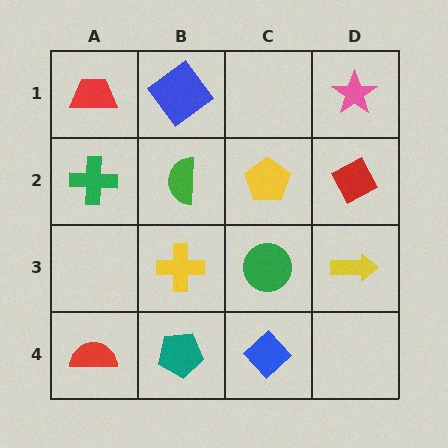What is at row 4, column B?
A teal pentagon.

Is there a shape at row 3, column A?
No, that cell is empty.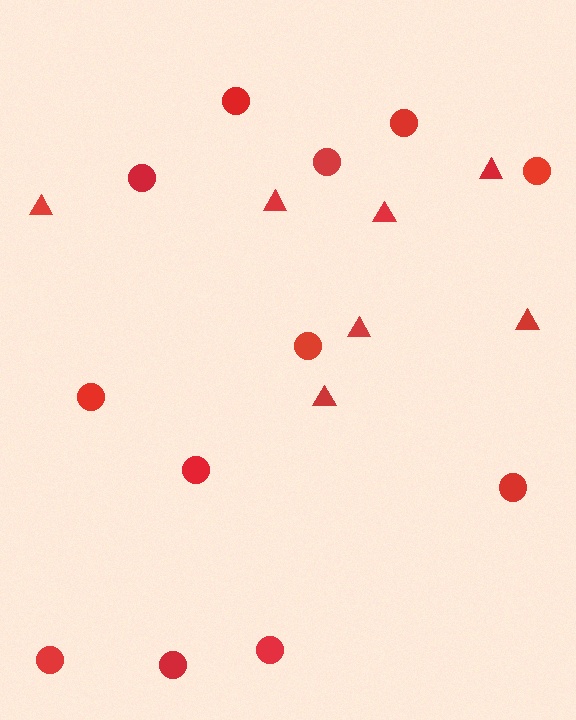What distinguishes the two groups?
There are 2 groups: one group of circles (12) and one group of triangles (7).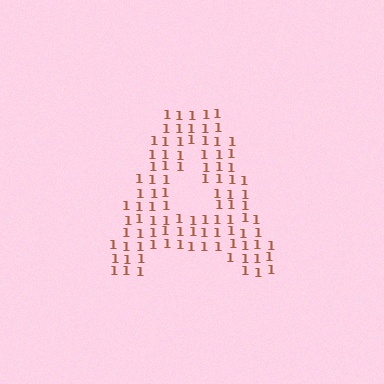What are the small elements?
The small elements are digit 1's.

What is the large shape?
The large shape is the letter A.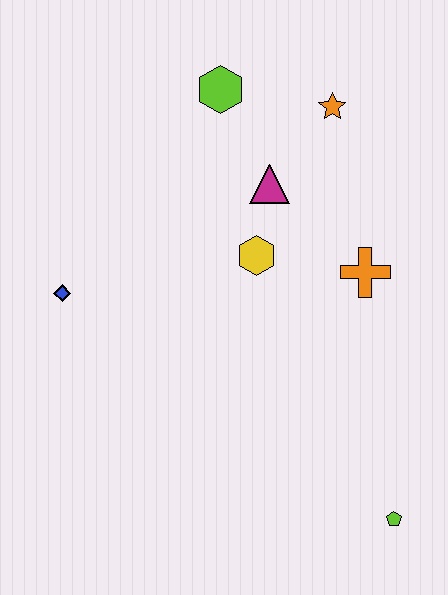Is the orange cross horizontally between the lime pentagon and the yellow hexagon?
Yes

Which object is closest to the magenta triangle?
The yellow hexagon is closest to the magenta triangle.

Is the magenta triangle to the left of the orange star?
Yes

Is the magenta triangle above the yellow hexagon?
Yes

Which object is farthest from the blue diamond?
The lime pentagon is farthest from the blue diamond.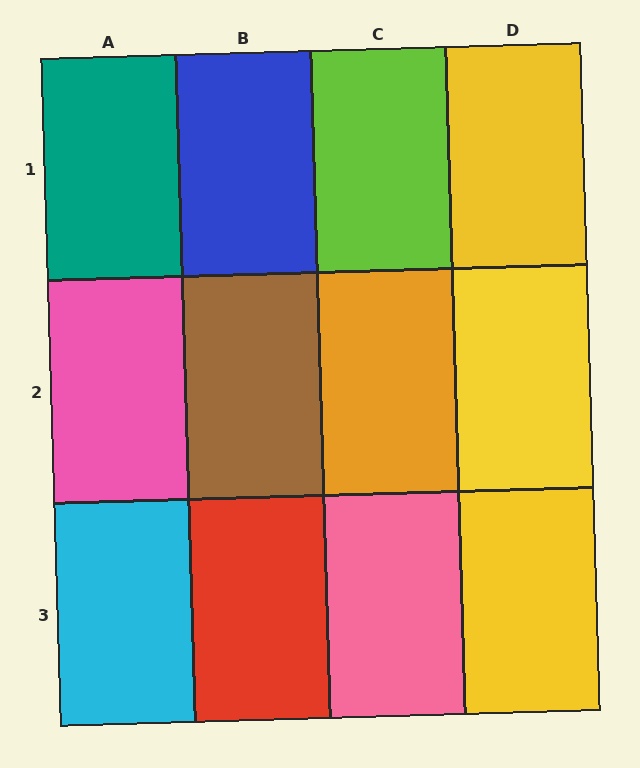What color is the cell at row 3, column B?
Red.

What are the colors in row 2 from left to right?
Pink, brown, orange, yellow.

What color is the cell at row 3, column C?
Pink.